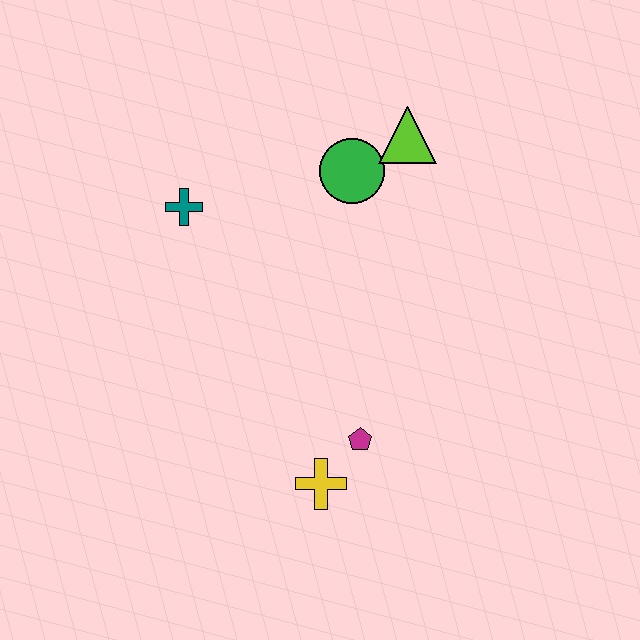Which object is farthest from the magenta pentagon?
The lime triangle is farthest from the magenta pentagon.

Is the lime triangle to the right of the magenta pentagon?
Yes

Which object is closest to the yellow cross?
The magenta pentagon is closest to the yellow cross.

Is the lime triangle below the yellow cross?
No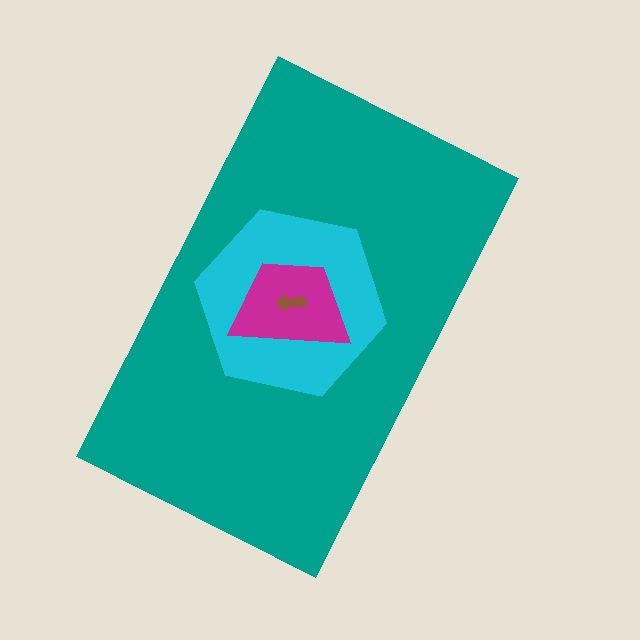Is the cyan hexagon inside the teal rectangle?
Yes.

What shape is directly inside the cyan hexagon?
The magenta trapezoid.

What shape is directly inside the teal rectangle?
The cyan hexagon.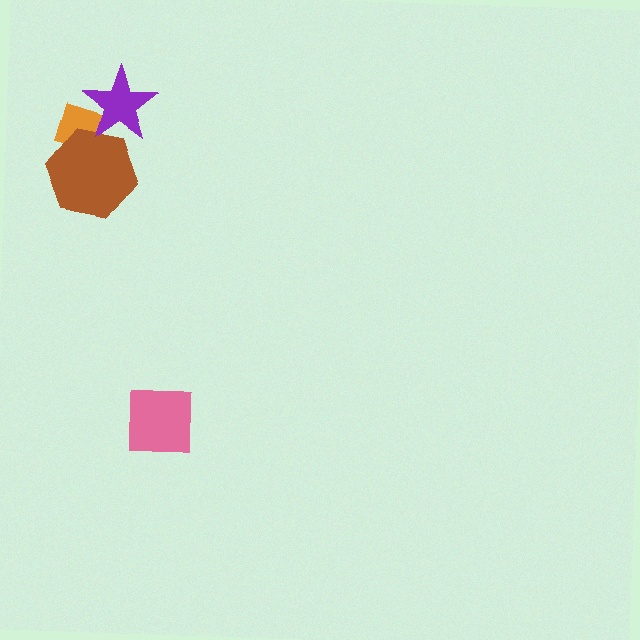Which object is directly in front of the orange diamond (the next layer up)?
The brown hexagon is directly in front of the orange diamond.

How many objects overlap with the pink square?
0 objects overlap with the pink square.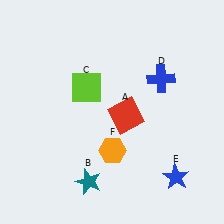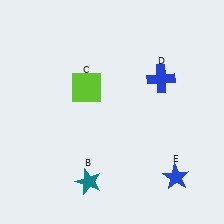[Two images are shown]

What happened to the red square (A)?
The red square (A) was removed in Image 2. It was in the bottom-right area of Image 1.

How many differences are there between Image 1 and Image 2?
There are 2 differences between the two images.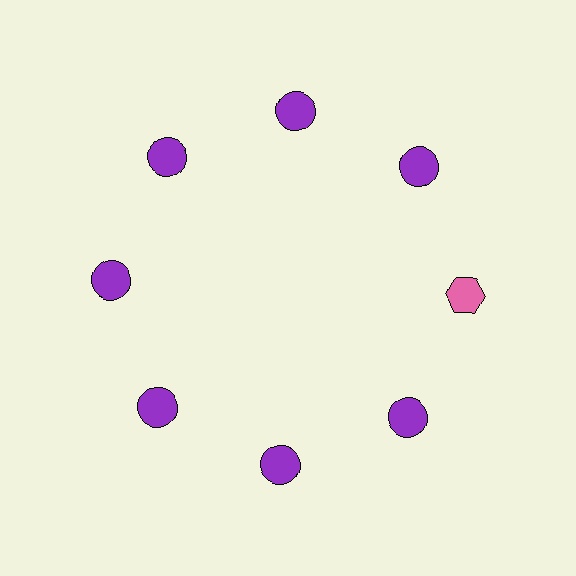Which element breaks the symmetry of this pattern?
The pink hexagon at roughly the 3 o'clock position breaks the symmetry. All other shapes are purple circles.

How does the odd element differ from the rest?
It differs in both color (pink instead of purple) and shape (hexagon instead of circle).